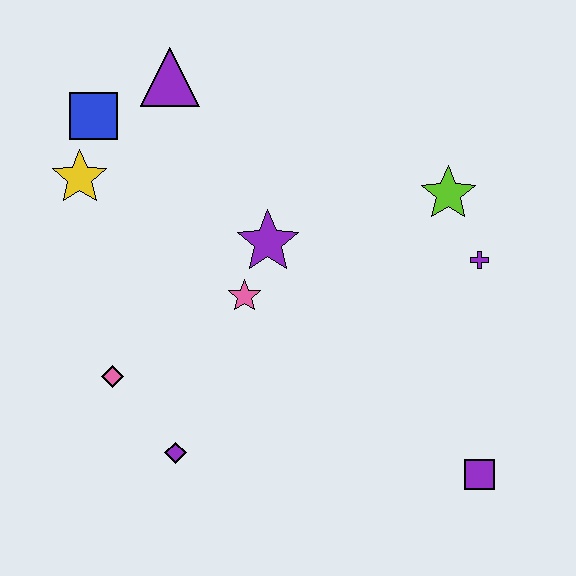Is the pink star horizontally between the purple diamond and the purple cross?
Yes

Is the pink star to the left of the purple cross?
Yes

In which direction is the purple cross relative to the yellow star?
The purple cross is to the right of the yellow star.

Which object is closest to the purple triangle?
The blue square is closest to the purple triangle.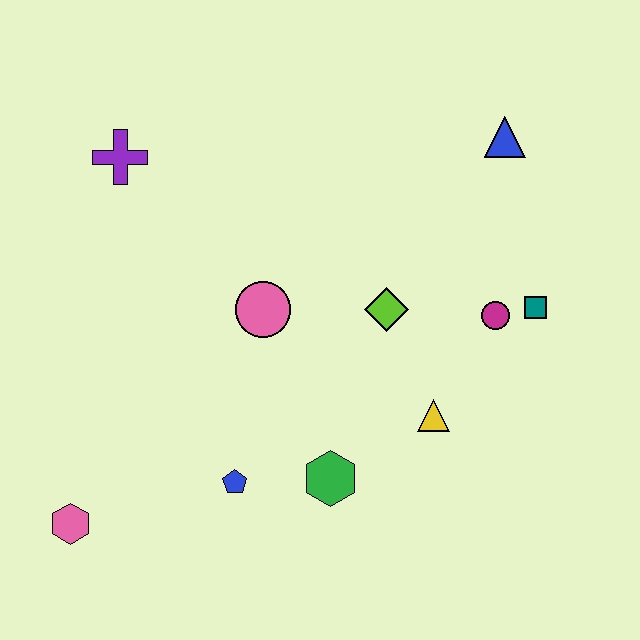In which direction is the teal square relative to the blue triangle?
The teal square is below the blue triangle.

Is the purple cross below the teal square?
No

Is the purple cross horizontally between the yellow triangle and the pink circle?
No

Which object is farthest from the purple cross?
The teal square is farthest from the purple cross.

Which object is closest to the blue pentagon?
The green hexagon is closest to the blue pentagon.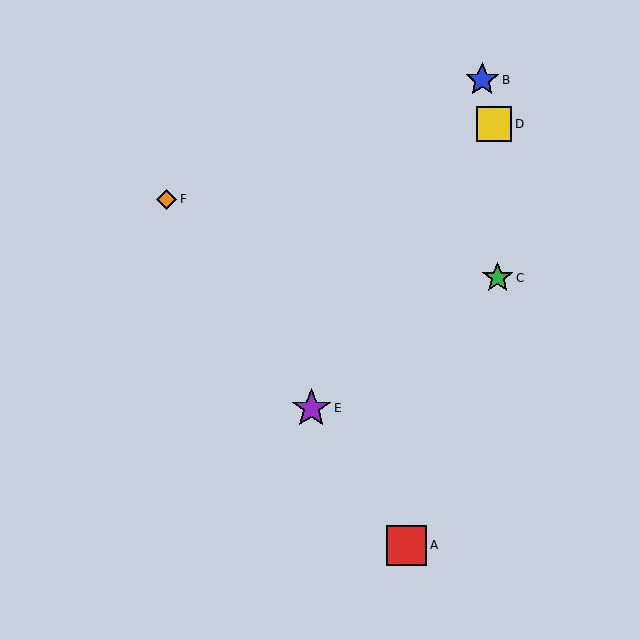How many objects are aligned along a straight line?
3 objects (A, E, F) are aligned along a straight line.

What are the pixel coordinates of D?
Object D is at (494, 124).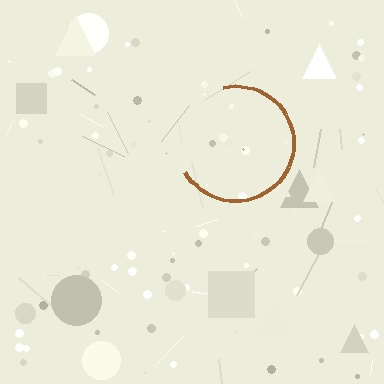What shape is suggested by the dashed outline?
The dashed outline suggests a circle.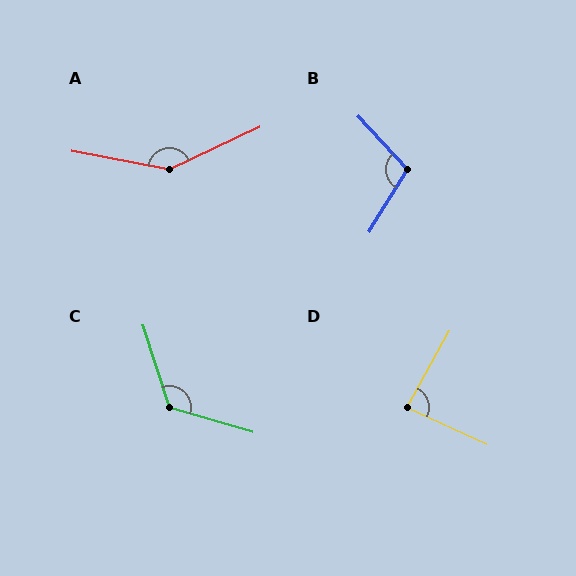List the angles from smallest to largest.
D (85°), B (105°), C (124°), A (144°).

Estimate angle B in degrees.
Approximately 105 degrees.